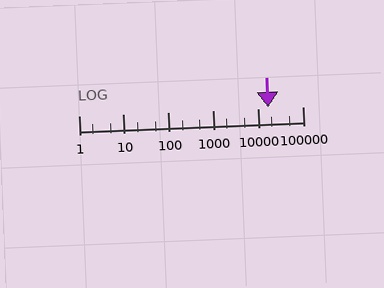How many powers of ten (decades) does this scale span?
The scale spans 5 decades, from 1 to 100000.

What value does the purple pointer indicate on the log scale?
The pointer indicates approximately 17000.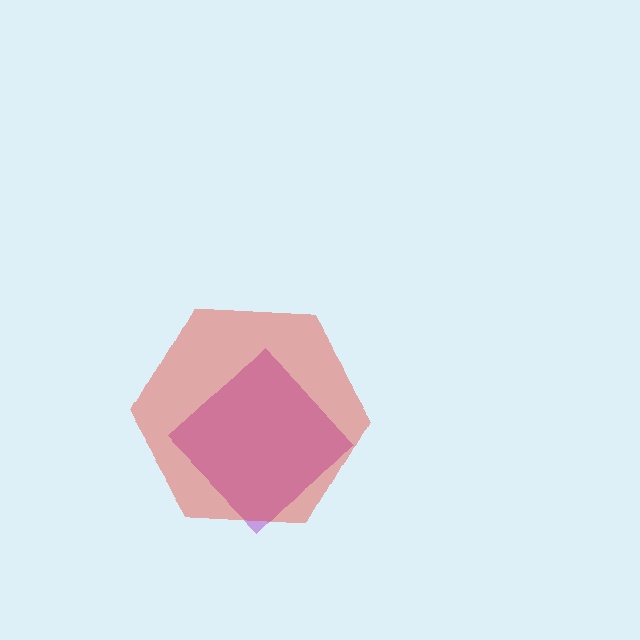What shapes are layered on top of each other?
The layered shapes are: a purple diamond, a red hexagon.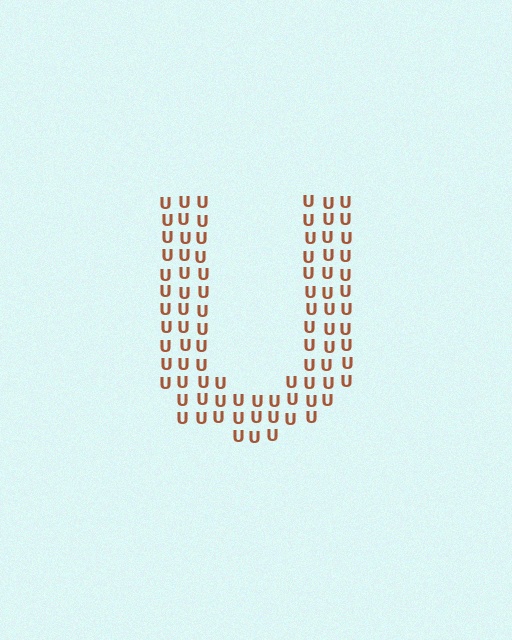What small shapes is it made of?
It is made of small letter U's.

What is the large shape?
The large shape is the letter U.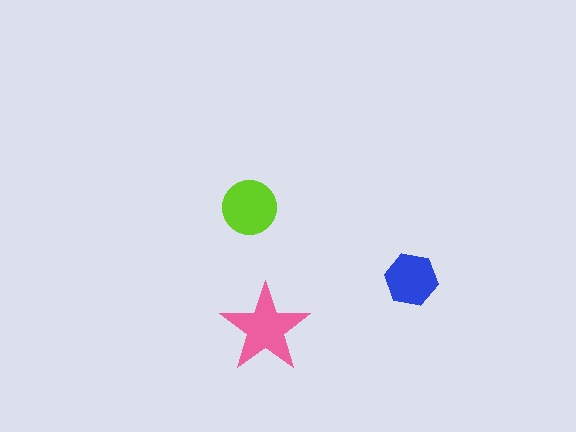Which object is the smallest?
The blue hexagon.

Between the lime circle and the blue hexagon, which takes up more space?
The lime circle.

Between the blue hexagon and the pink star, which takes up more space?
The pink star.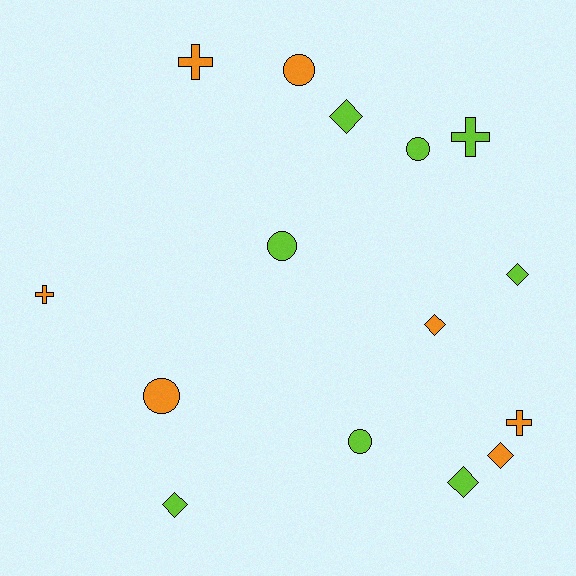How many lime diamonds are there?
There are 4 lime diamonds.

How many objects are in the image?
There are 15 objects.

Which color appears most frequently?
Lime, with 8 objects.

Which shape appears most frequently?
Diamond, with 6 objects.